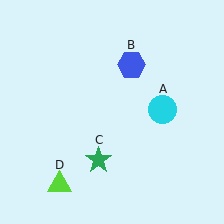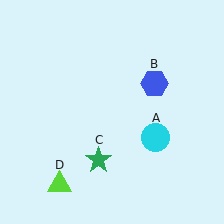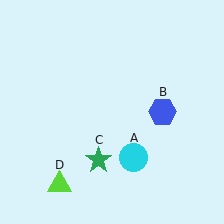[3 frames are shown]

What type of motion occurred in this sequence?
The cyan circle (object A), blue hexagon (object B) rotated clockwise around the center of the scene.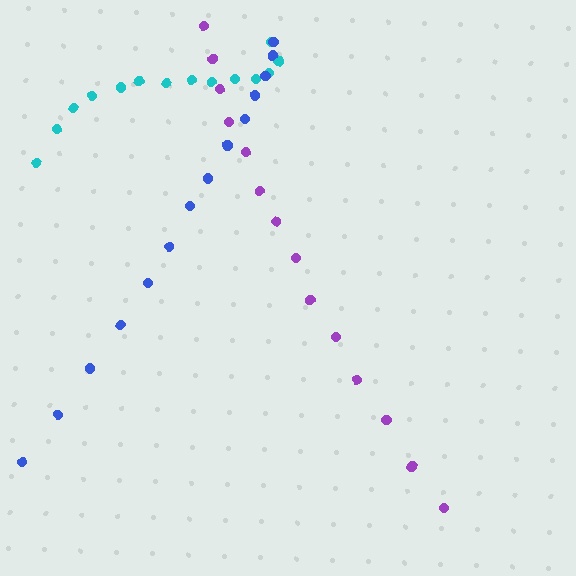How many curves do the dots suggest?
There are 3 distinct paths.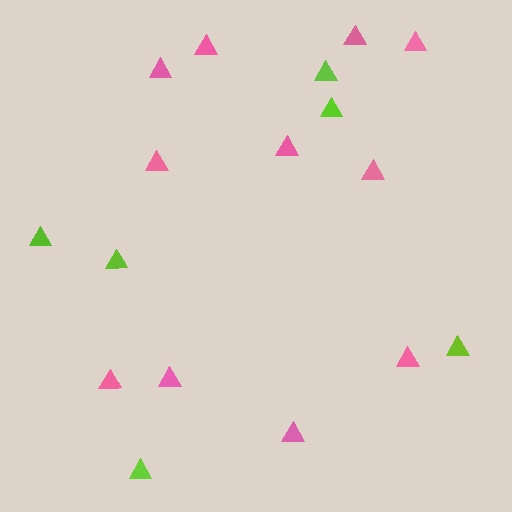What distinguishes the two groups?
There are 2 groups: one group of lime triangles (6) and one group of pink triangles (11).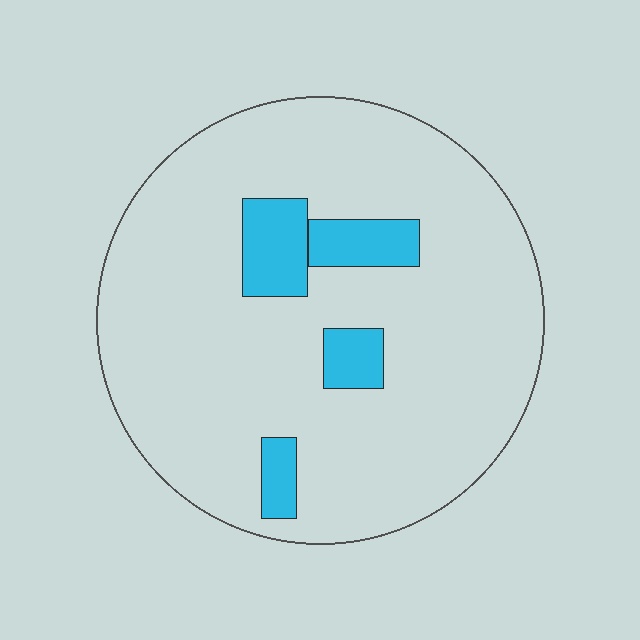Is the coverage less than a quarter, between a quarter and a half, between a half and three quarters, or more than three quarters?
Less than a quarter.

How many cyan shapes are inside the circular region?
4.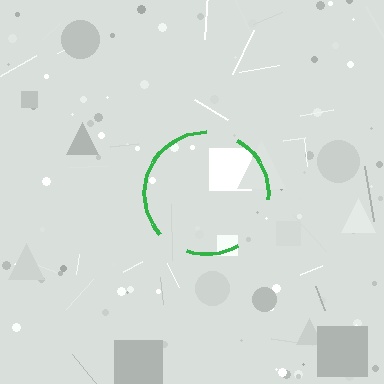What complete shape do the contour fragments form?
The contour fragments form a circle.